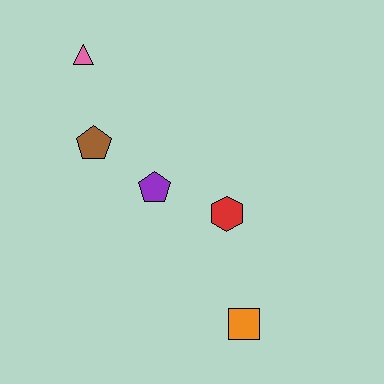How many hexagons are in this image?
There is 1 hexagon.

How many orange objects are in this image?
There is 1 orange object.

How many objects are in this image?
There are 5 objects.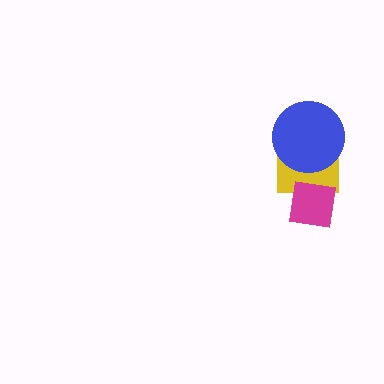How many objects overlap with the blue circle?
1 object overlaps with the blue circle.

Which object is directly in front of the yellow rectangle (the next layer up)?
The magenta square is directly in front of the yellow rectangle.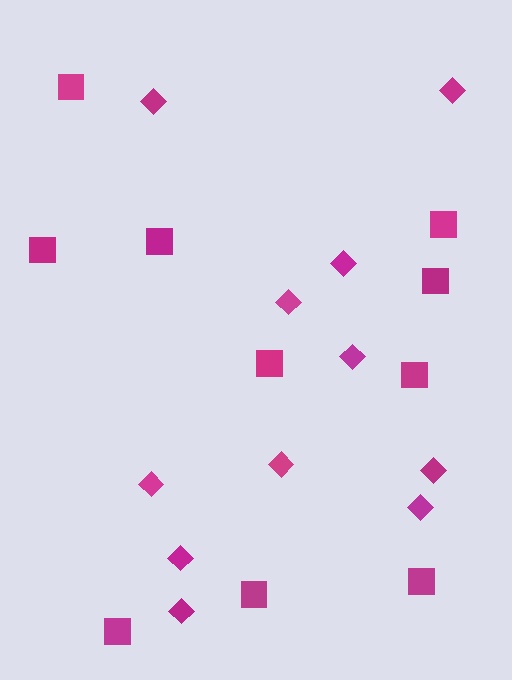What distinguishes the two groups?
There are 2 groups: one group of squares (10) and one group of diamonds (11).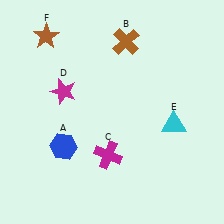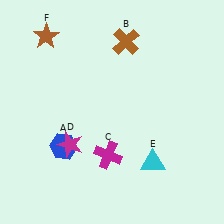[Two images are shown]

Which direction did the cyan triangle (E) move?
The cyan triangle (E) moved down.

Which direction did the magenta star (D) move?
The magenta star (D) moved down.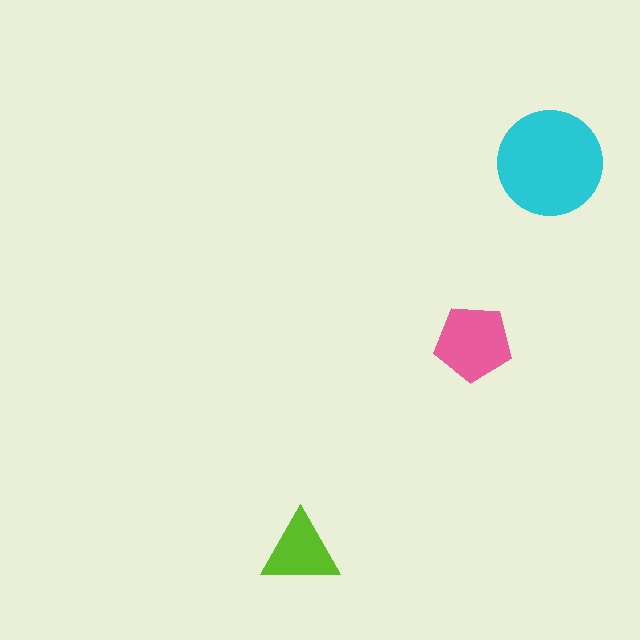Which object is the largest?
The cyan circle.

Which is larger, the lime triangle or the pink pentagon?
The pink pentagon.